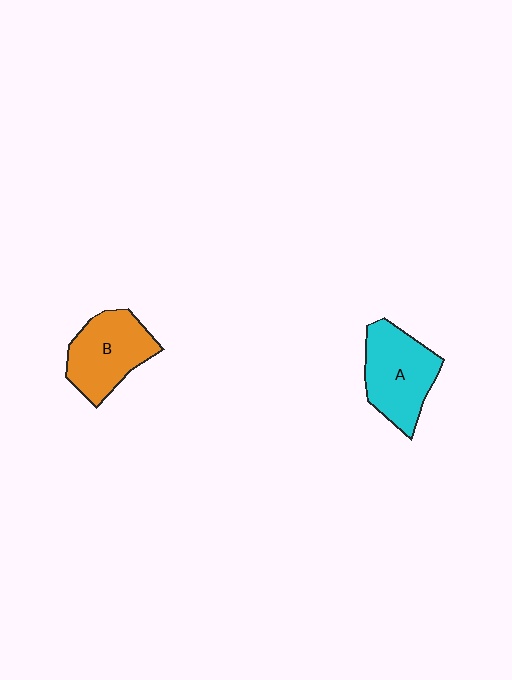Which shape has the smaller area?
Shape B (orange).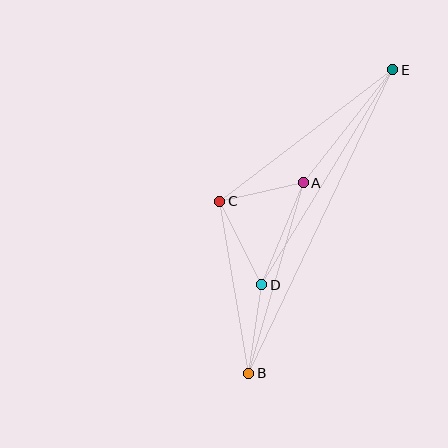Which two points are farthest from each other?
Points B and E are farthest from each other.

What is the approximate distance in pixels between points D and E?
The distance between D and E is approximately 252 pixels.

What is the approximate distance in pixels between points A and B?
The distance between A and B is approximately 198 pixels.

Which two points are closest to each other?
Points A and C are closest to each other.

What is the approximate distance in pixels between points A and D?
The distance between A and D is approximately 111 pixels.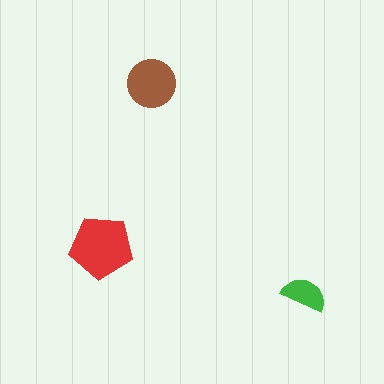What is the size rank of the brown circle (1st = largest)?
2nd.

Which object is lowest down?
The green semicircle is bottommost.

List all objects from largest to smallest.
The red pentagon, the brown circle, the green semicircle.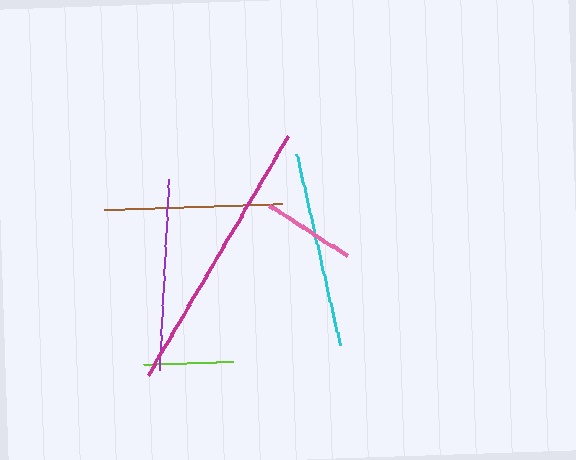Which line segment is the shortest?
The lime line is the shortest at approximately 90 pixels.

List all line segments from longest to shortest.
From longest to shortest: magenta, cyan, purple, brown, pink, lime.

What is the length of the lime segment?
The lime segment is approximately 90 pixels long.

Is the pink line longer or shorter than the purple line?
The purple line is longer than the pink line.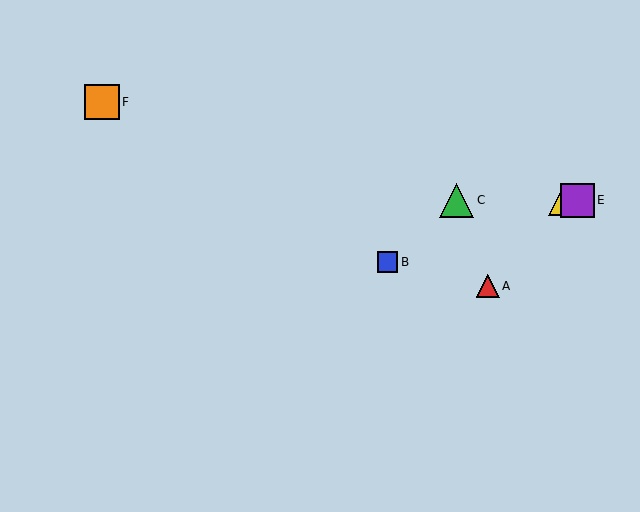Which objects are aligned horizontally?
Objects C, D, E are aligned horizontally.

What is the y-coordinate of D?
Object D is at y≈200.